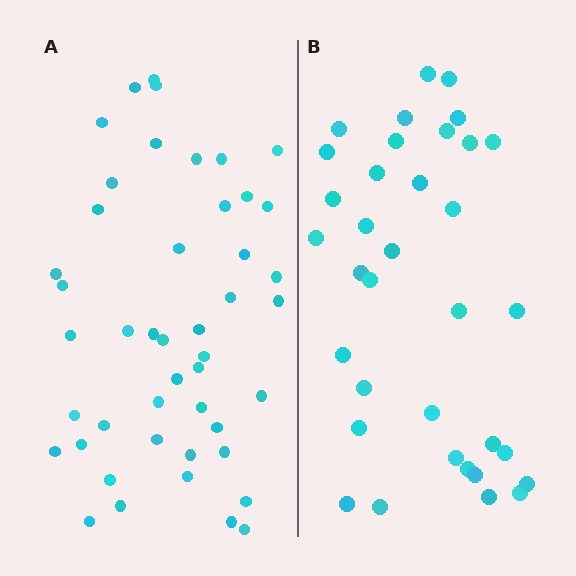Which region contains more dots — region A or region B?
Region A (the left region) has more dots.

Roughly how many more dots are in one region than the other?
Region A has roughly 12 or so more dots than region B.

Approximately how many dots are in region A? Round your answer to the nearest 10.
About 50 dots. (The exact count is 46, which rounds to 50.)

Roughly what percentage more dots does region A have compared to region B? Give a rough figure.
About 30% more.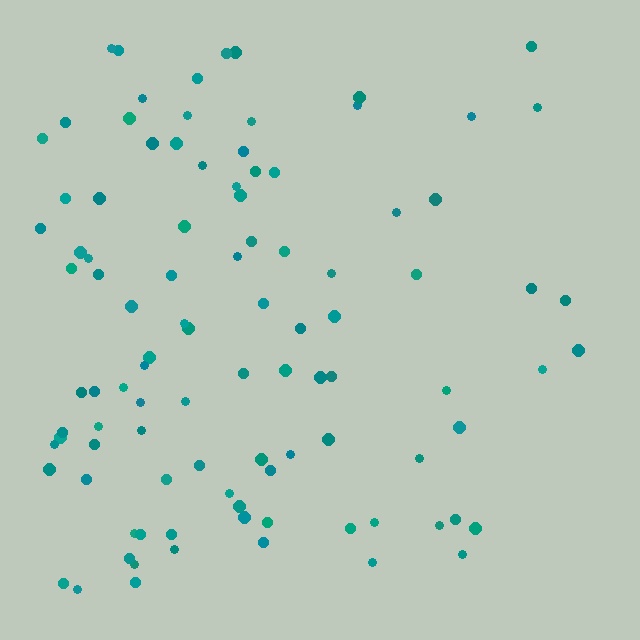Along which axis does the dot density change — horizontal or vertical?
Horizontal.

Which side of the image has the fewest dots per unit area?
The right.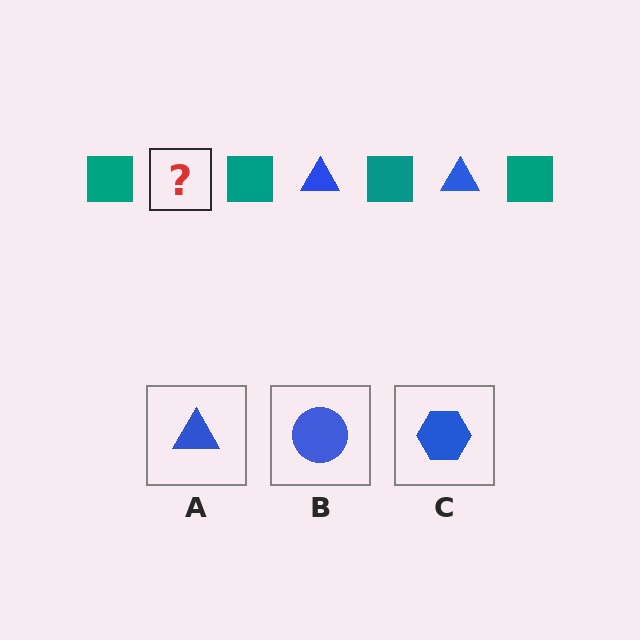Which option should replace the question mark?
Option A.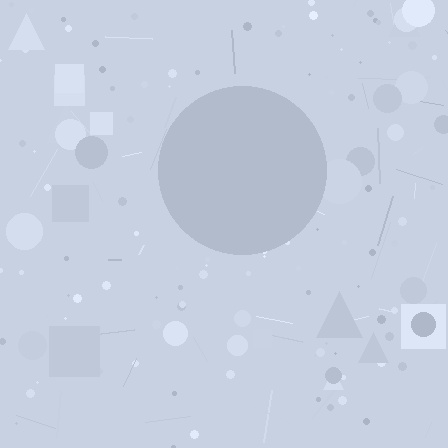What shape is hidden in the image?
A circle is hidden in the image.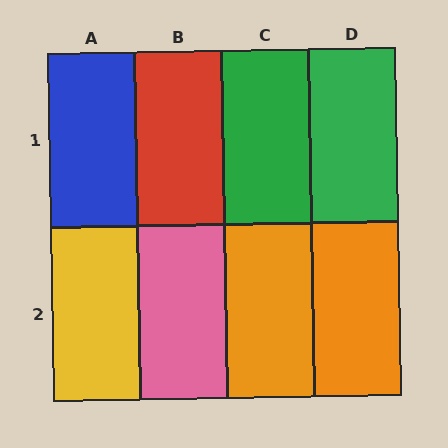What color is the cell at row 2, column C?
Orange.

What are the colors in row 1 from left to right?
Blue, red, green, green.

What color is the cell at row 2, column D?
Orange.